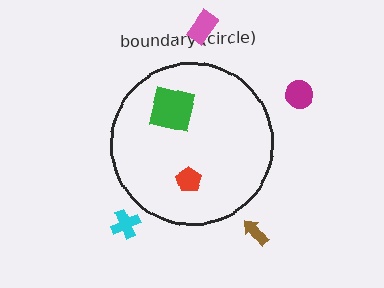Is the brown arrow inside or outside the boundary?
Outside.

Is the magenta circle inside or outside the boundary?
Outside.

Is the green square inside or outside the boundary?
Inside.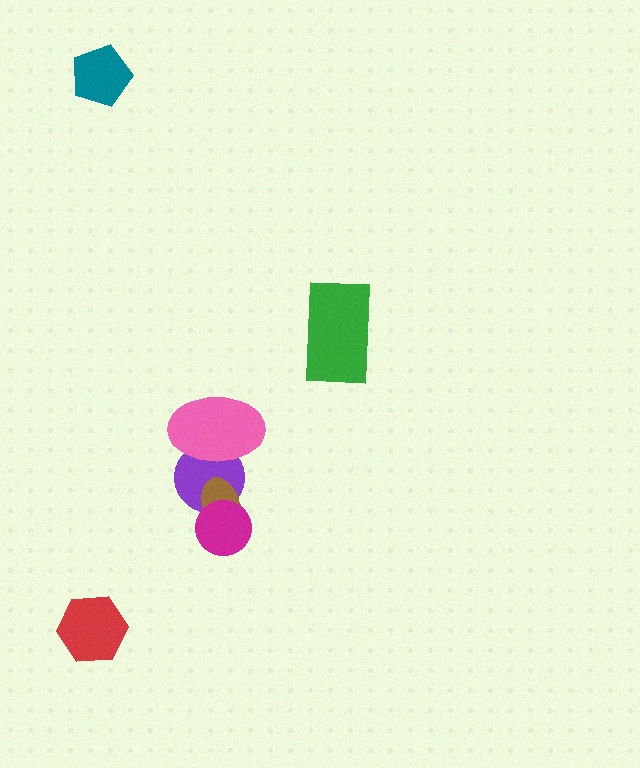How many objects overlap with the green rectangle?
0 objects overlap with the green rectangle.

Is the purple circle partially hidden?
Yes, it is partially covered by another shape.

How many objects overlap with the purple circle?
3 objects overlap with the purple circle.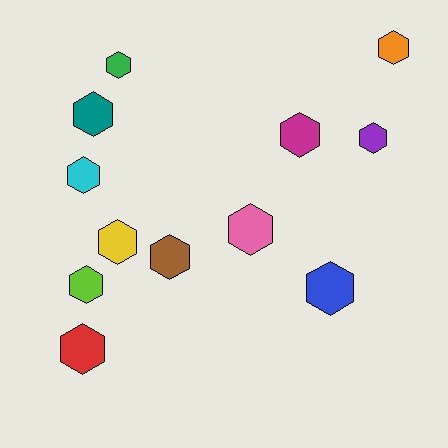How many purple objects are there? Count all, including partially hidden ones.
There is 1 purple object.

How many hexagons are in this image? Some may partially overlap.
There are 12 hexagons.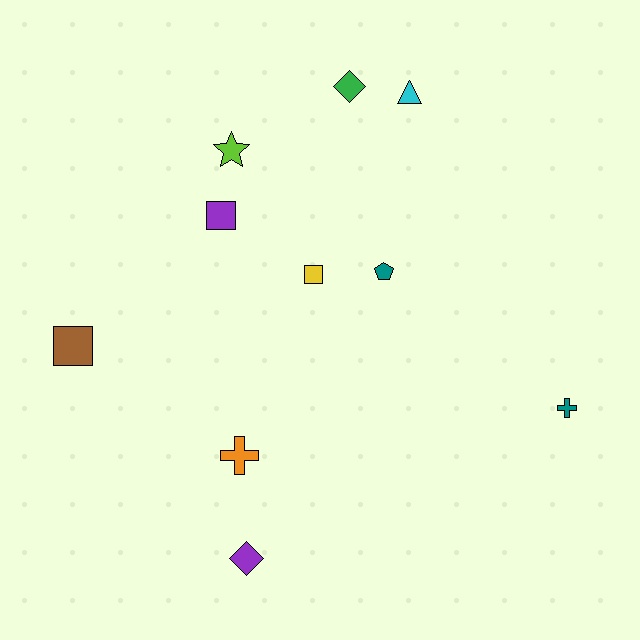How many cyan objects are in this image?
There is 1 cyan object.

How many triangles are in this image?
There is 1 triangle.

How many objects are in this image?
There are 10 objects.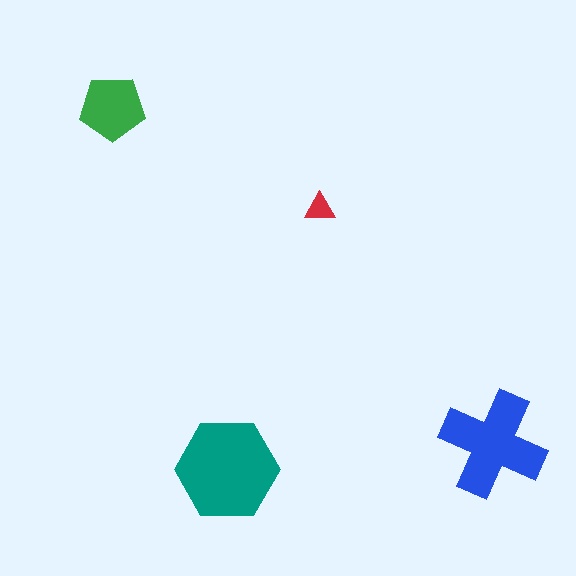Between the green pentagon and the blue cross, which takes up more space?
The blue cross.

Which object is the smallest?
The red triangle.